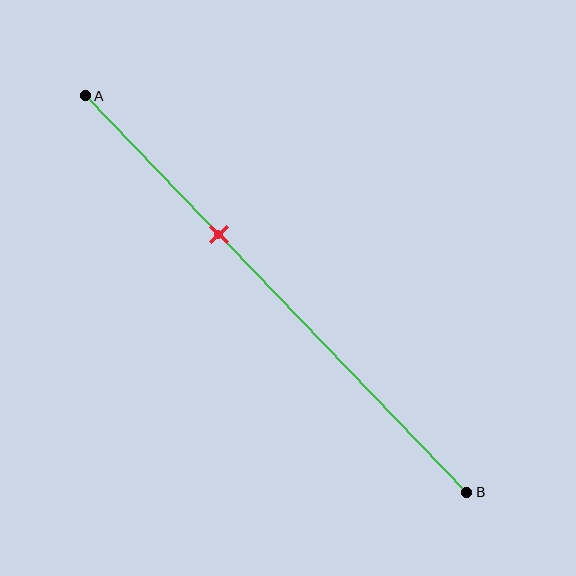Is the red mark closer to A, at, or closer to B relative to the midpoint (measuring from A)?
The red mark is closer to point A than the midpoint of segment AB.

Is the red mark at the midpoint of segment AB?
No, the mark is at about 35% from A, not at the 50% midpoint.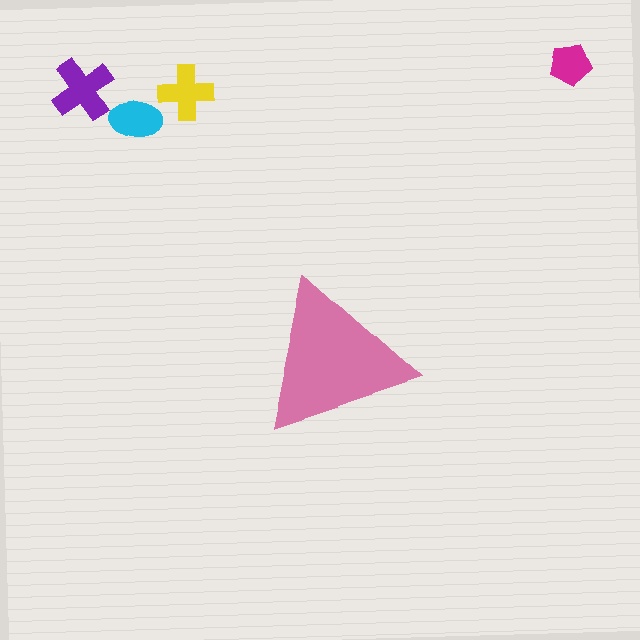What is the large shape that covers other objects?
A pink triangle.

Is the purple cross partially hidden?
No, the purple cross is fully visible.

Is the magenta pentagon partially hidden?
No, the magenta pentagon is fully visible.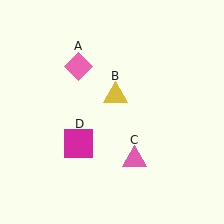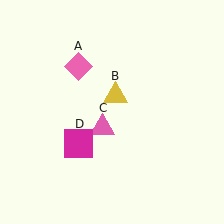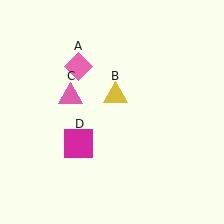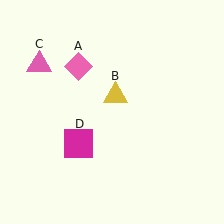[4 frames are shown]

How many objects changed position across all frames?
1 object changed position: pink triangle (object C).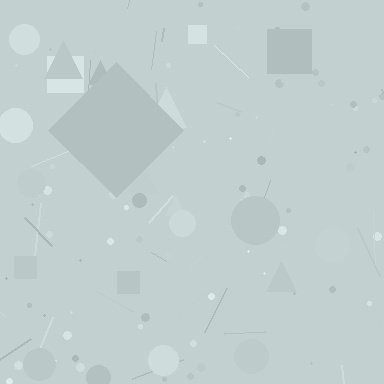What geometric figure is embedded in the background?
A diamond is embedded in the background.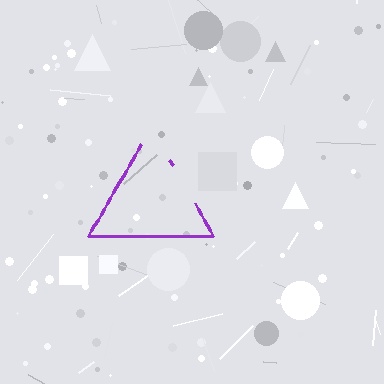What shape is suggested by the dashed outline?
The dashed outline suggests a triangle.